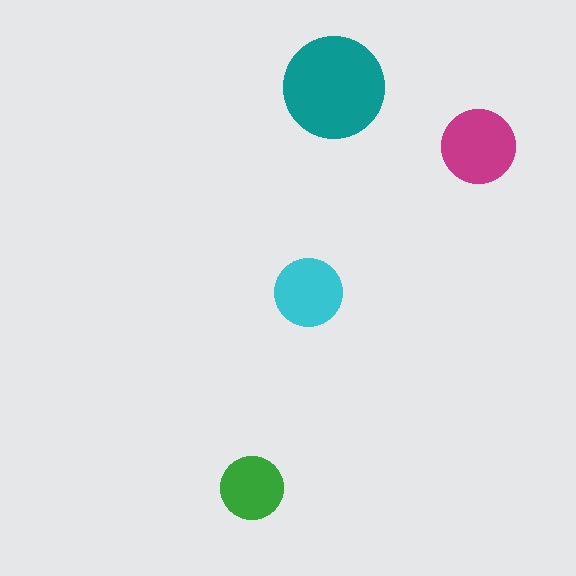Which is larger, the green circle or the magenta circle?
The magenta one.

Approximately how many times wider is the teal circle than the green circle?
About 1.5 times wider.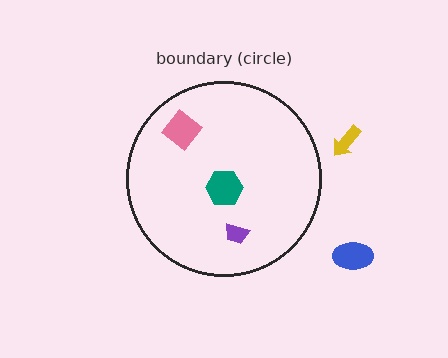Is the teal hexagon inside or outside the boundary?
Inside.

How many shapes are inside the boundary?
3 inside, 2 outside.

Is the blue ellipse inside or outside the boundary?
Outside.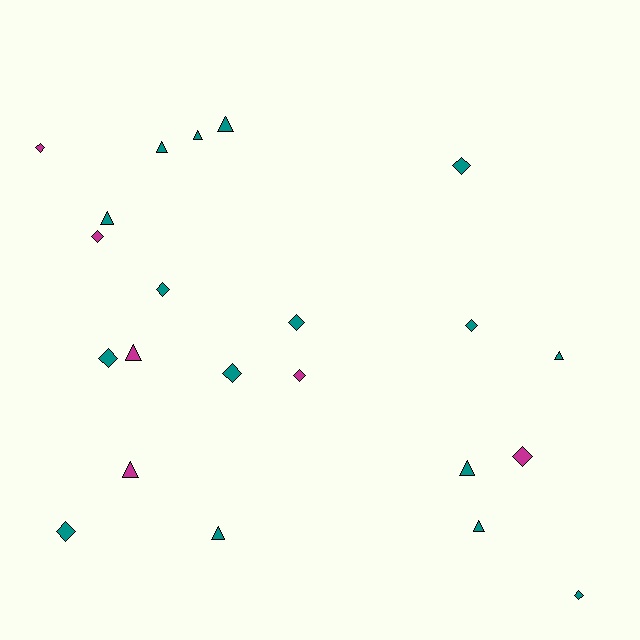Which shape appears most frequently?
Diamond, with 12 objects.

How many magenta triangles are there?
There are 2 magenta triangles.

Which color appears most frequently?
Teal, with 16 objects.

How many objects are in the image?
There are 22 objects.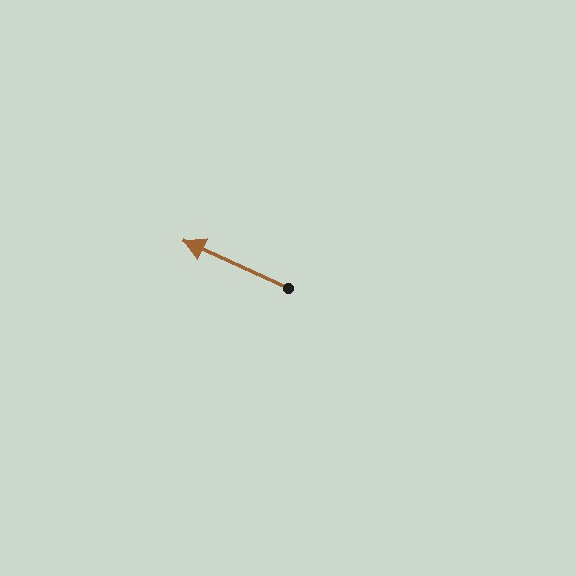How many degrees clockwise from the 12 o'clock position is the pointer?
Approximately 294 degrees.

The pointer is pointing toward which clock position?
Roughly 10 o'clock.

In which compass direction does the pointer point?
Northwest.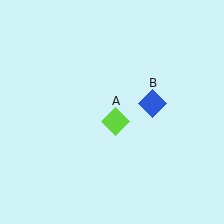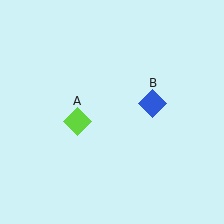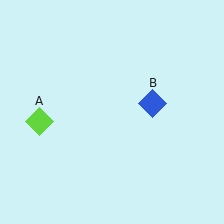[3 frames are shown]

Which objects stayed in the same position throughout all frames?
Blue diamond (object B) remained stationary.